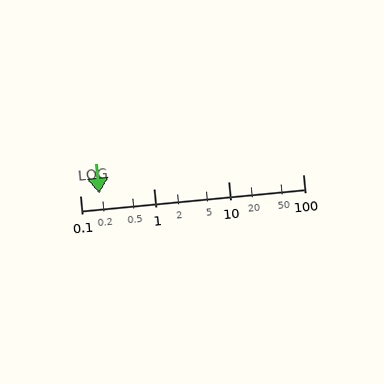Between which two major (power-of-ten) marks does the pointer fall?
The pointer is between 0.1 and 1.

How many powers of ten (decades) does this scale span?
The scale spans 3 decades, from 0.1 to 100.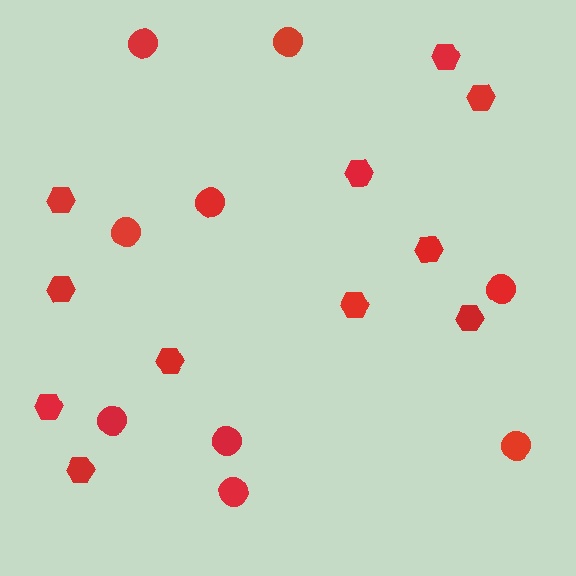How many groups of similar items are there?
There are 2 groups: one group of hexagons (11) and one group of circles (9).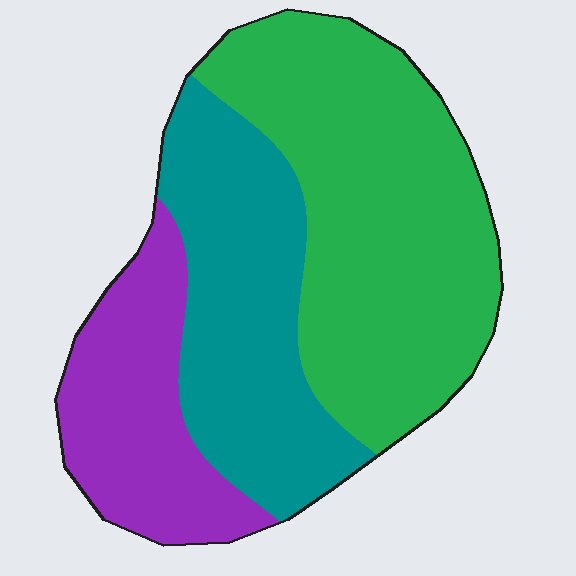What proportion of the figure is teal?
Teal covers roughly 30% of the figure.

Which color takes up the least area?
Purple, at roughly 20%.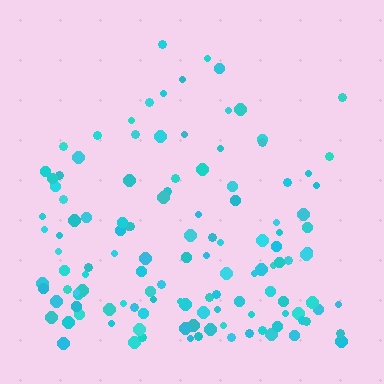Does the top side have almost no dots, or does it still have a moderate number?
Still a moderate number, just noticeably fewer than the bottom.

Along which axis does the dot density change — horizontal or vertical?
Vertical.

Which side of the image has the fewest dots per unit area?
The top.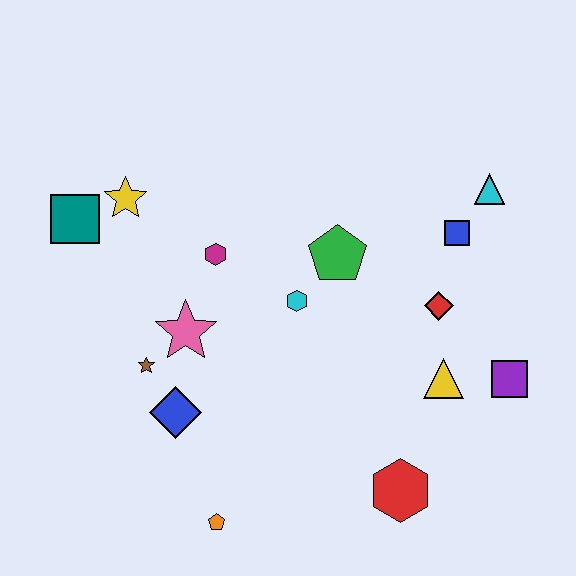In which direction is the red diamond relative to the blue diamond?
The red diamond is to the right of the blue diamond.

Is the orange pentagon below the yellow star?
Yes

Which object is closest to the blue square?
The cyan triangle is closest to the blue square.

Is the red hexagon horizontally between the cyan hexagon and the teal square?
No